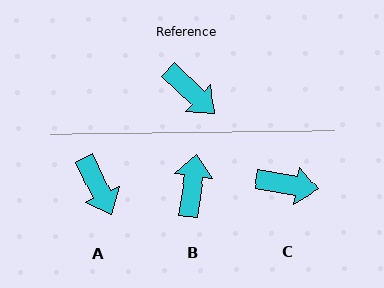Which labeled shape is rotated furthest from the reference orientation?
B, about 125 degrees away.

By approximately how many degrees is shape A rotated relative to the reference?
Approximately 21 degrees clockwise.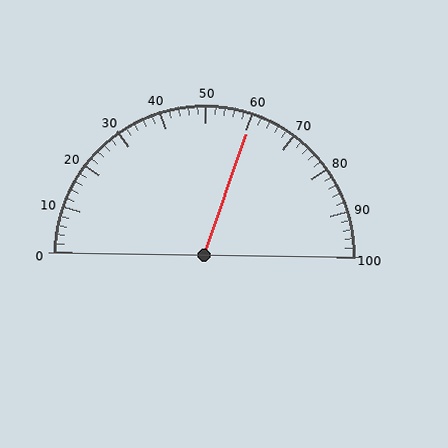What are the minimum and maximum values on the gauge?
The gauge ranges from 0 to 100.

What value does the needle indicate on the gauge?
The needle indicates approximately 60.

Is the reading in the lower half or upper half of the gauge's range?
The reading is in the upper half of the range (0 to 100).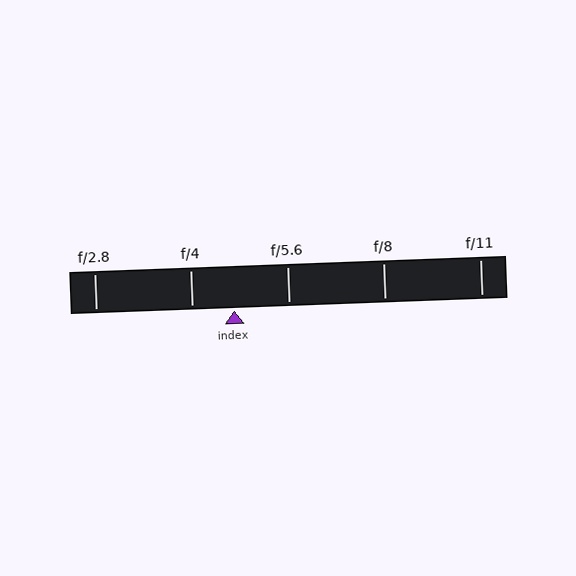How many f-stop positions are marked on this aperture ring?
There are 5 f-stop positions marked.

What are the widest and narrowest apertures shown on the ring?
The widest aperture shown is f/2.8 and the narrowest is f/11.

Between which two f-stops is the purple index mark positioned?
The index mark is between f/4 and f/5.6.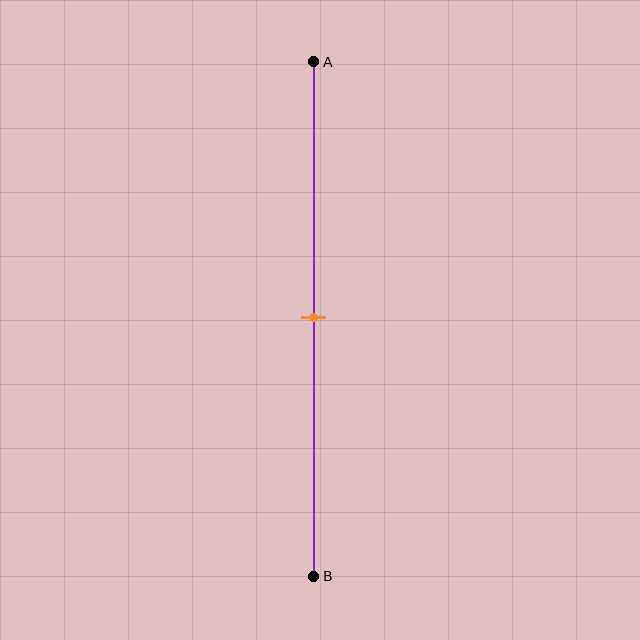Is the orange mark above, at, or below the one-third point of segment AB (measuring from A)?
The orange mark is below the one-third point of segment AB.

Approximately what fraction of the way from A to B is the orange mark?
The orange mark is approximately 50% of the way from A to B.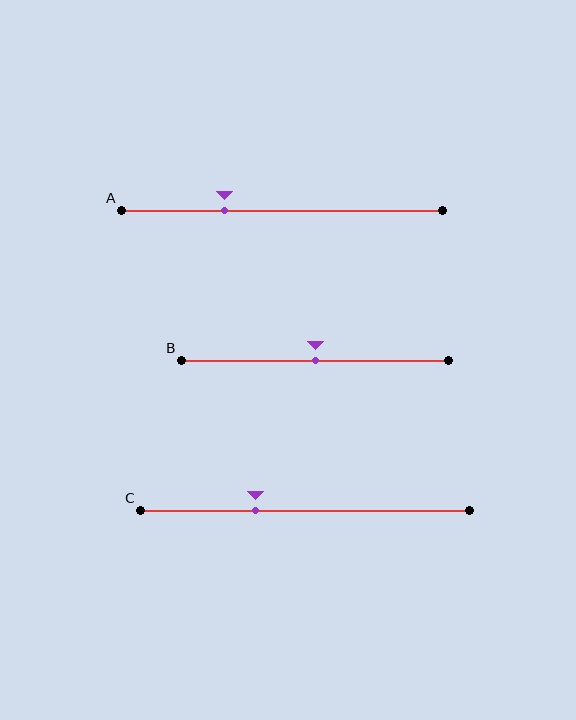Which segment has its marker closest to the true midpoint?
Segment B has its marker closest to the true midpoint.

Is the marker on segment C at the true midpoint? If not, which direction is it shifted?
No, the marker on segment C is shifted to the left by about 15% of the segment length.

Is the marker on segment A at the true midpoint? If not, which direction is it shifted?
No, the marker on segment A is shifted to the left by about 18% of the segment length.